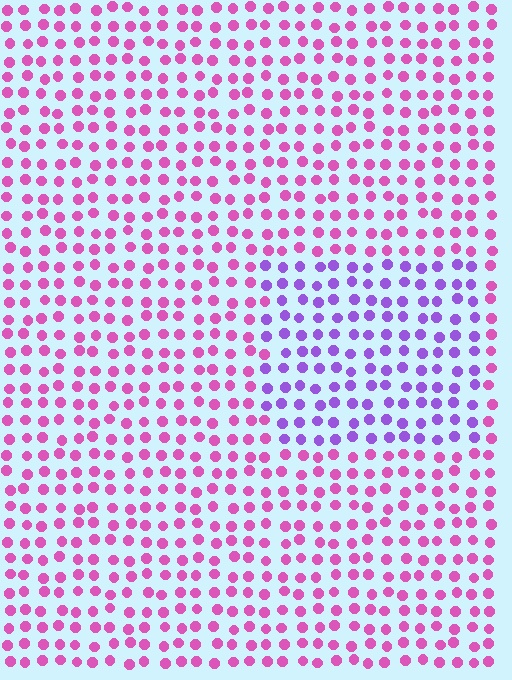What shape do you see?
I see a rectangle.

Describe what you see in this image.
The image is filled with small pink elements in a uniform arrangement. A rectangle-shaped region is visible where the elements are tinted to a slightly different hue, forming a subtle color boundary.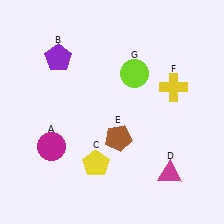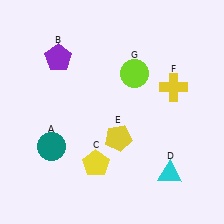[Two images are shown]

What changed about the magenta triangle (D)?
In Image 1, D is magenta. In Image 2, it changed to cyan.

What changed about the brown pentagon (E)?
In Image 1, E is brown. In Image 2, it changed to yellow.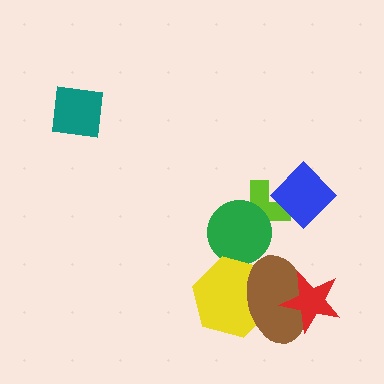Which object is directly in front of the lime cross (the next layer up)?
The green circle is directly in front of the lime cross.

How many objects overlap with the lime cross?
2 objects overlap with the lime cross.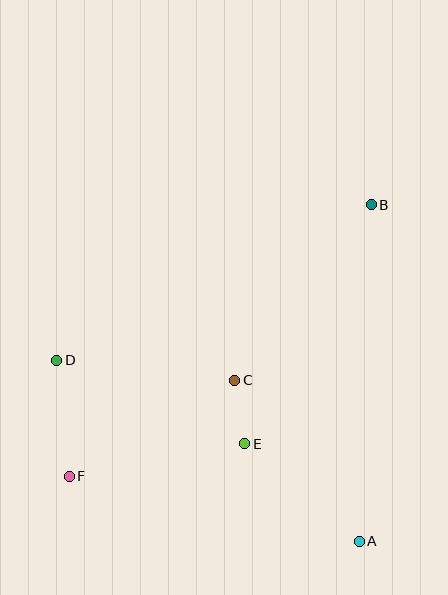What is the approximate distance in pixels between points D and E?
The distance between D and E is approximately 206 pixels.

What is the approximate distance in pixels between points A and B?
The distance between A and B is approximately 337 pixels.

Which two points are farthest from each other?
Points B and F are farthest from each other.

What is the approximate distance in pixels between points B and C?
The distance between B and C is approximately 223 pixels.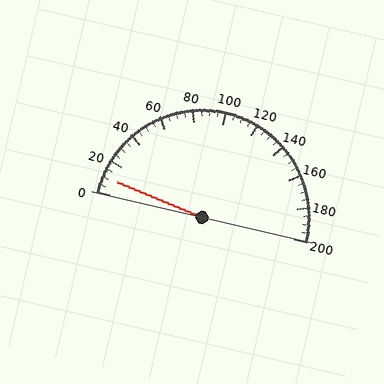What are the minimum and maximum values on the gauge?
The gauge ranges from 0 to 200.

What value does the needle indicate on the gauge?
The needle indicates approximately 10.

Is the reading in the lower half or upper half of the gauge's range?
The reading is in the lower half of the range (0 to 200).